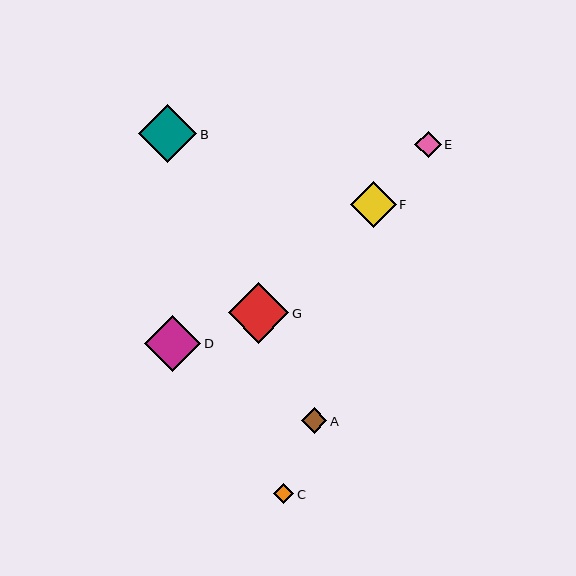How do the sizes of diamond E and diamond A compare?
Diamond E and diamond A are approximately the same size.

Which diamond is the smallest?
Diamond C is the smallest with a size of approximately 20 pixels.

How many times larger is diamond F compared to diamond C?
Diamond F is approximately 2.2 times the size of diamond C.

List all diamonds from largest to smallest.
From largest to smallest: G, B, D, F, E, A, C.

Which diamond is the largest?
Diamond G is the largest with a size of approximately 61 pixels.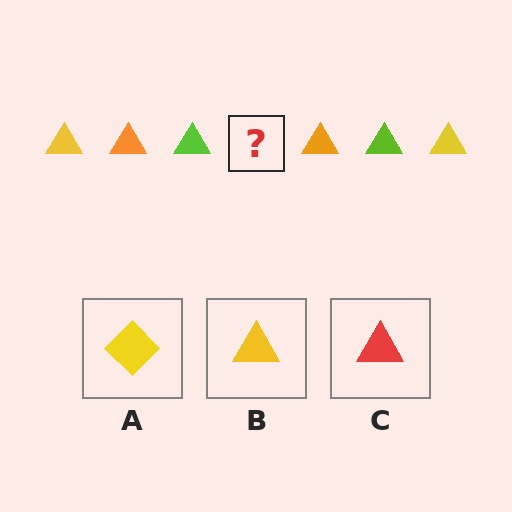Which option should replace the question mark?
Option B.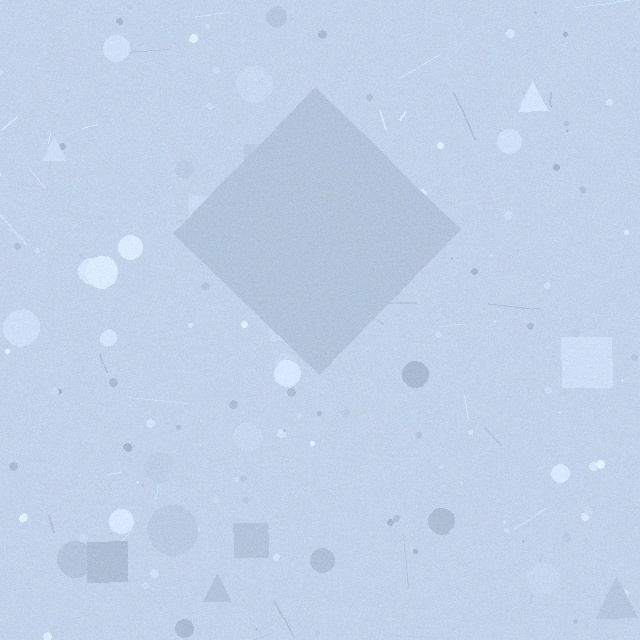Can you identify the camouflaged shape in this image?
The camouflaged shape is a diamond.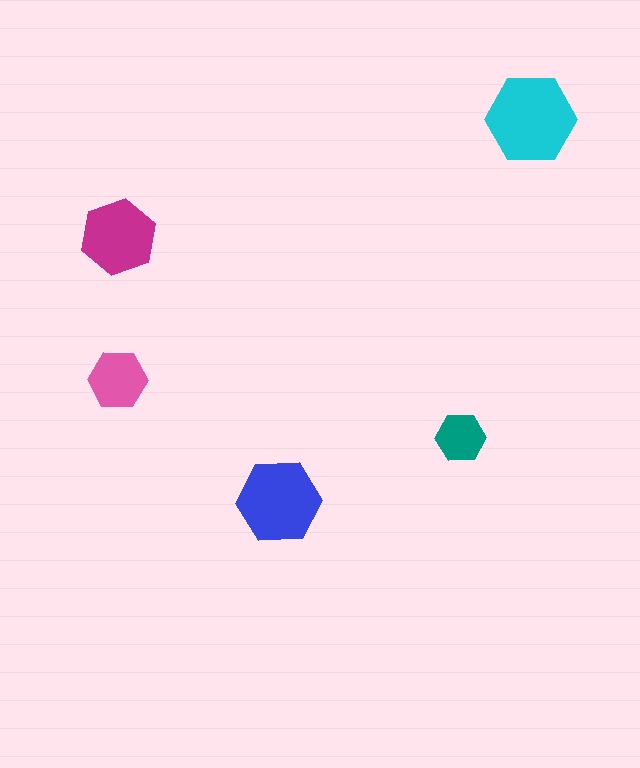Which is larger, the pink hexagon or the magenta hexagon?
The magenta one.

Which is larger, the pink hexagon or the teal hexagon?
The pink one.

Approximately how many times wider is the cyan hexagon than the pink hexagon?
About 1.5 times wider.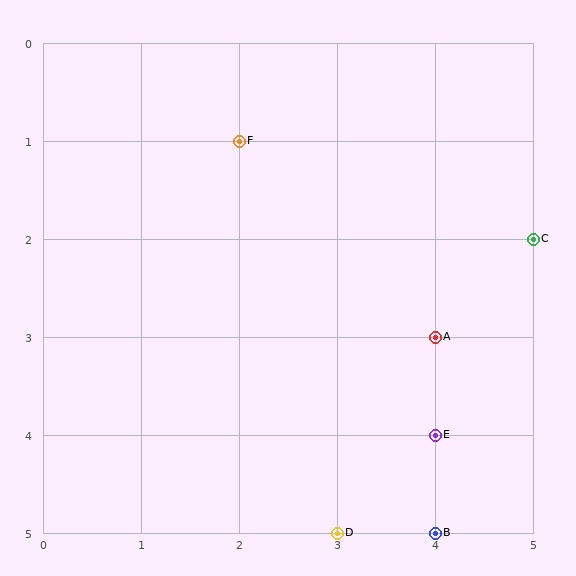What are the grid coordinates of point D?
Point D is at grid coordinates (3, 5).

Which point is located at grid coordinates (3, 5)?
Point D is at (3, 5).